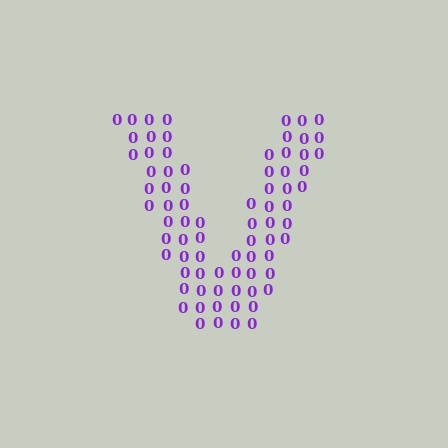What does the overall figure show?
The overall figure shows the letter V.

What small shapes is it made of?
It is made of small digit 0's.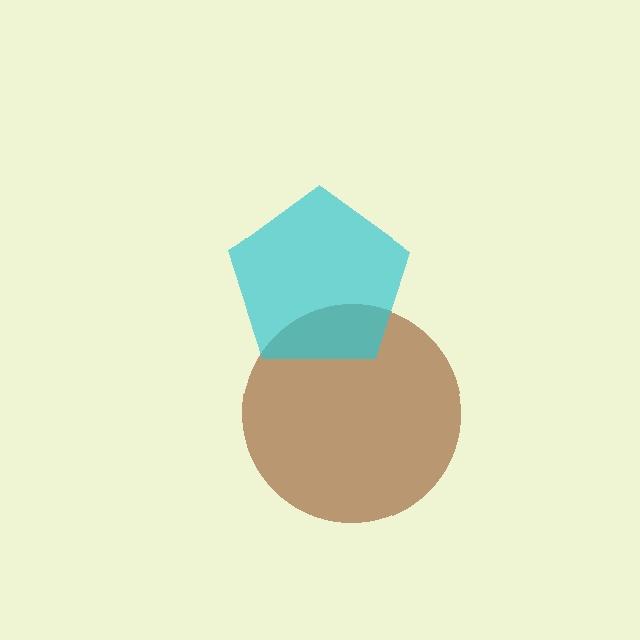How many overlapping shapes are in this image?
There are 2 overlapping shapes in the image.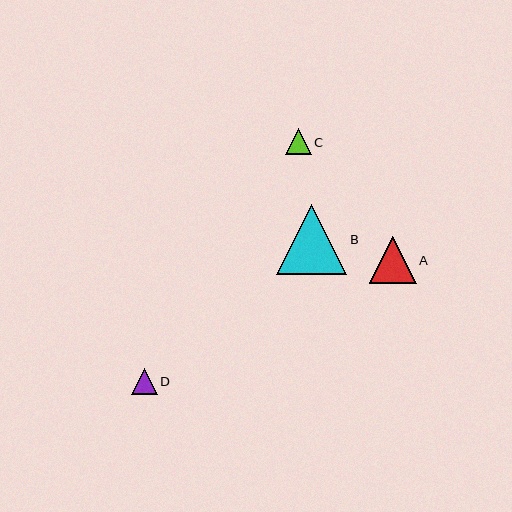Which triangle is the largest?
Triangle B is the largest with a size of approximately 70 pixels.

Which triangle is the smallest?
Triangle D is the smallest with a size of approximately 25 pixels.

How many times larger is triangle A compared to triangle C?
Triangle A is approximately 1.8 times the size of triangle C.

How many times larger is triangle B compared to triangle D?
Triangle B is approximately 2.7 times the size of triangle D.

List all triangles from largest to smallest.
From largest to smallest: B, A, C, D.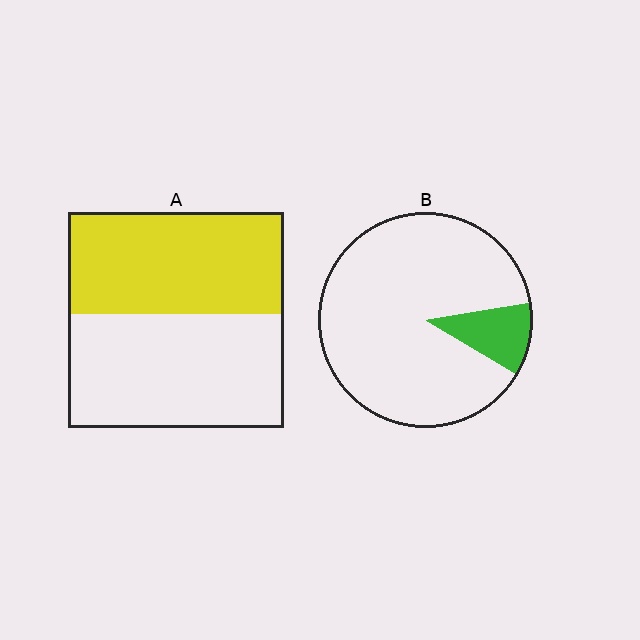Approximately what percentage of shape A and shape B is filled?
A is approximately 45% and B is approximately 10%.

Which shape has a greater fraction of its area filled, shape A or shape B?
Shape A.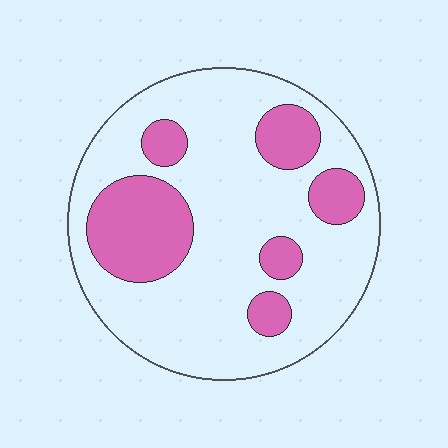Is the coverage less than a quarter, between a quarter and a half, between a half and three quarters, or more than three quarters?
Between a quarter and a half.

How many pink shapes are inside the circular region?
6.